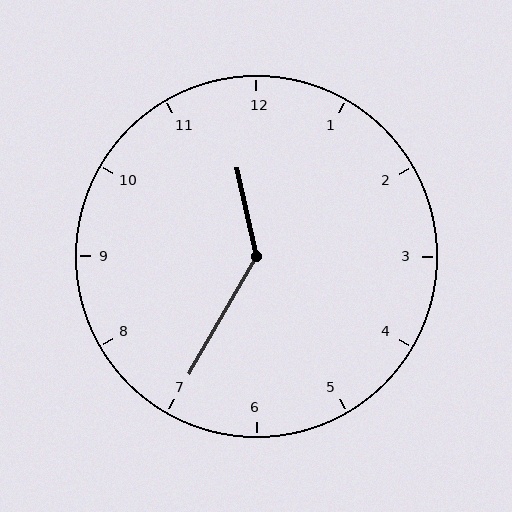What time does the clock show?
11:35.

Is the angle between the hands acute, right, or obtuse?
It is obtuse.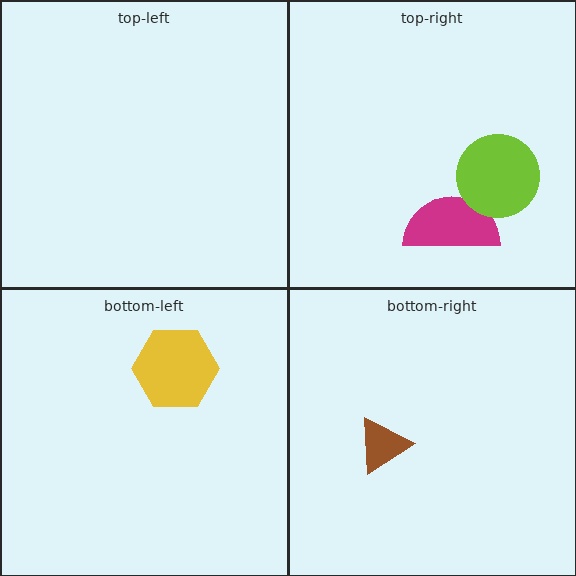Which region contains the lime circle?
The top-right region.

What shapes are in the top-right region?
The magenta semicircle, the lime circle.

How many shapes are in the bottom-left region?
1.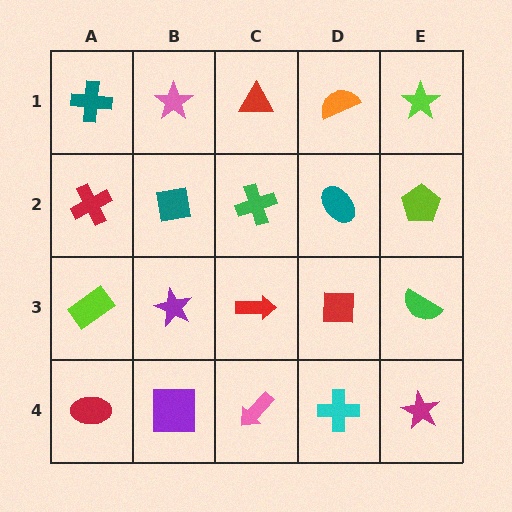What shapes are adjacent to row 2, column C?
A red triangle (row 1, column C), a red arrow (row 3, column C), a teal square (row 2, column B), a teal ellipse (row 2, column D).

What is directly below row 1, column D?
A teal ellipse.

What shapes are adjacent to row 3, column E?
A lime pentagon (row 2, column E), a magenta star (row 4, column E), a red square (row 3, column D).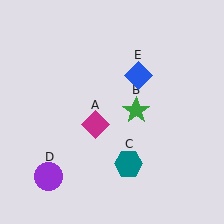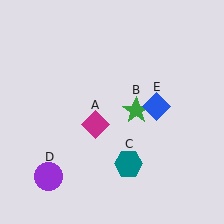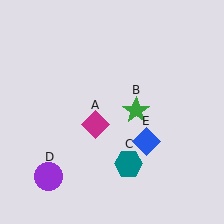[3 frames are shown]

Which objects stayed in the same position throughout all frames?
Magenta diamond (object A) and green star (object B) and teal hexagon (object C) and purple circle (object D) remained stationary.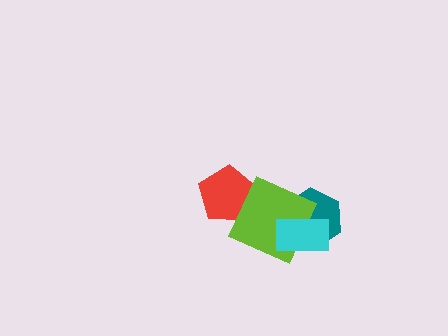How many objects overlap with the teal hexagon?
2 objects overlap with the teal hexagon.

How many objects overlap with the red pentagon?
1 object overlaps with the red pentagon.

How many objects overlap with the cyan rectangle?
2 objects overlap with the cyan rectangle.